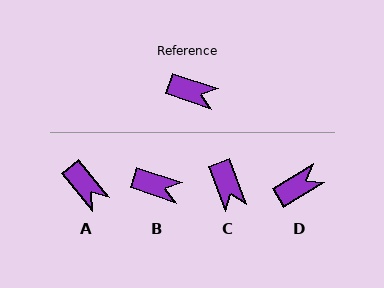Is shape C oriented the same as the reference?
No, it is off by about 51 degrees.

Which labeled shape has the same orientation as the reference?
B.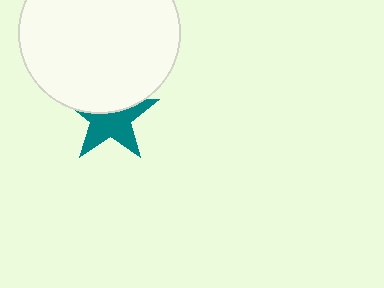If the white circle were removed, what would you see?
You would see the complete teal star.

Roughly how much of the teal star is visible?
About half of it is visible (roughly 59%).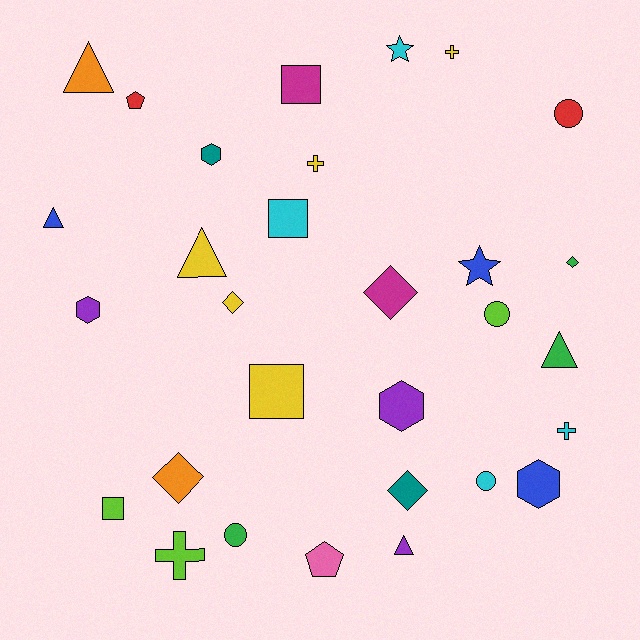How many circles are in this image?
There are 4 circles.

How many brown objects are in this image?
There are no brown objects.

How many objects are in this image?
There are 30 objects.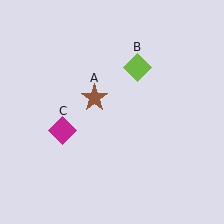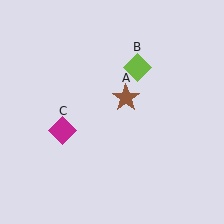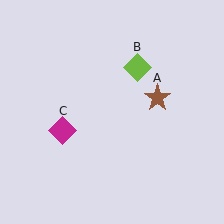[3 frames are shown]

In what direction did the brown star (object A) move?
The brown star (object A) moved right.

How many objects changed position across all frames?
1 object changed position: brown star (object A).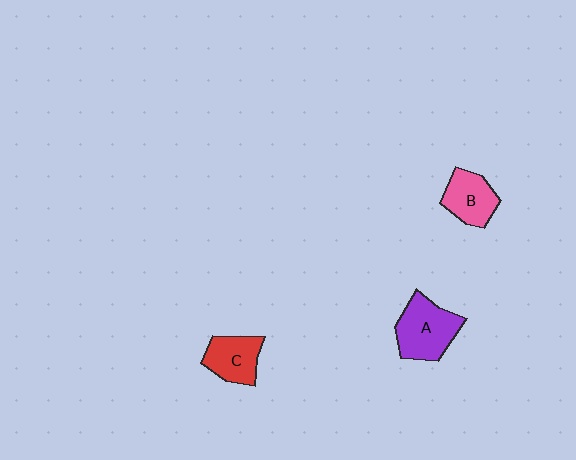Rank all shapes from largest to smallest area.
From largest to smallest: A (purple), B (pink), C (red).